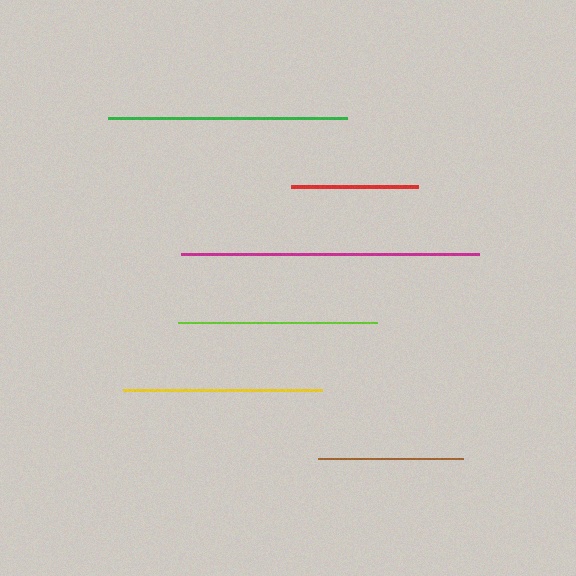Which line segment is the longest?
The magenta line is the longest at approximately 298 pixels.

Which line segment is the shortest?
The red line is the shortest at approximately 127 pixels.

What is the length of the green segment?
The green segment is approximately 239 pixels long.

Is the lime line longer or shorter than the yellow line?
The yellow line is longer than the lime line.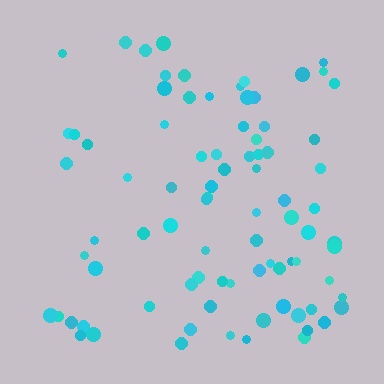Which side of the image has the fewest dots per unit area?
The left.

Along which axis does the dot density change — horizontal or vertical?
Horizontal.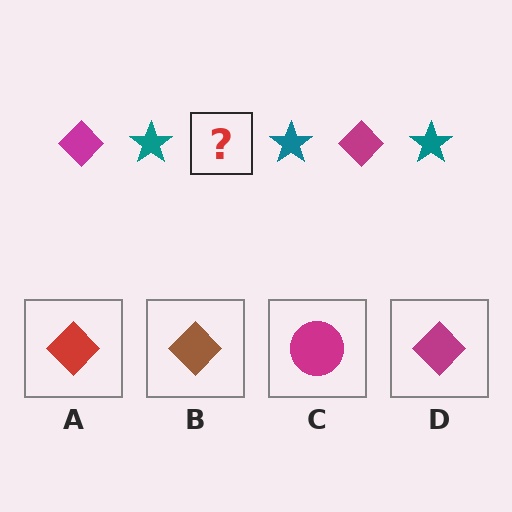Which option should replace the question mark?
Option D.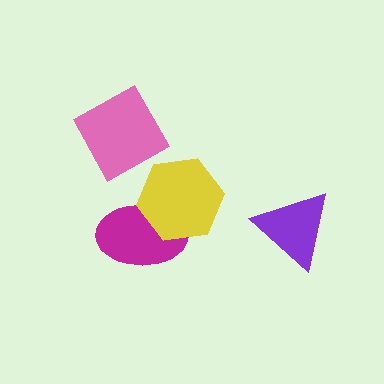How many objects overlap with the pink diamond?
0 objects overlap with the pink diamond.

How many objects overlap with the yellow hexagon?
1 object overlaps with the yellow hexagon.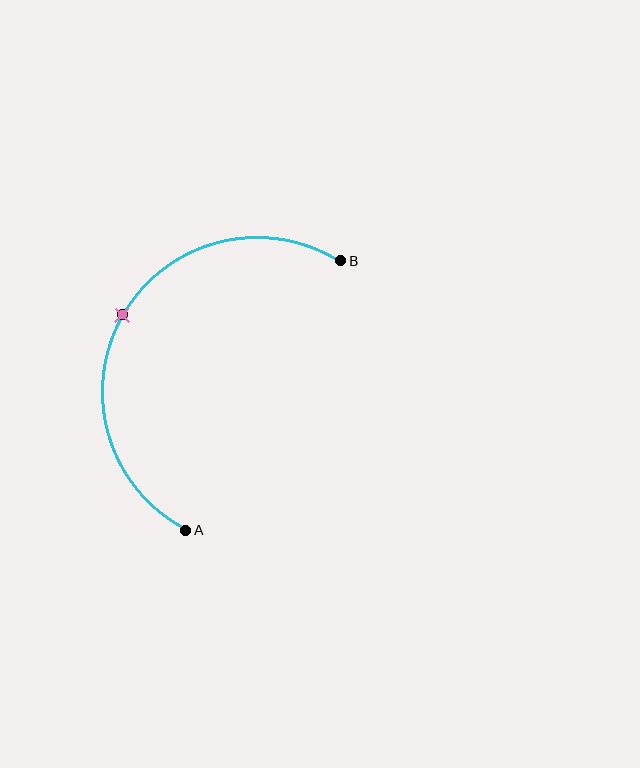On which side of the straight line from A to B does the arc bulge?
The arc bulges to the left of the straight line connecting A and B.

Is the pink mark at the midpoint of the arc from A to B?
Yes. The pink mark lies on the arc at equal arc-length from both A and B — it is the arc midpoint.